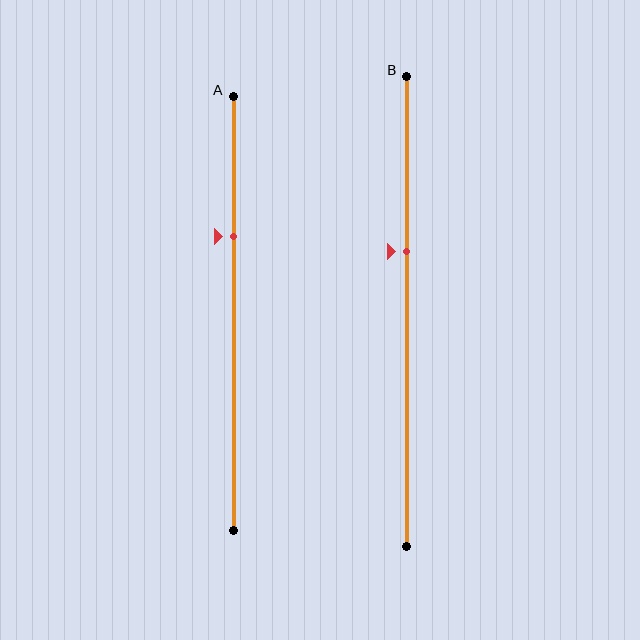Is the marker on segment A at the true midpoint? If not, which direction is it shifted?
No, the marker on segment A is shifted upward by about 18% of the segment length.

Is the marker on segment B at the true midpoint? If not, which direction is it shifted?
No, the marker on segment B is shifted upward by about 13% of the segment length.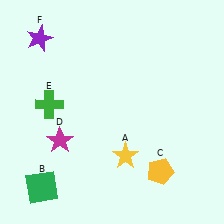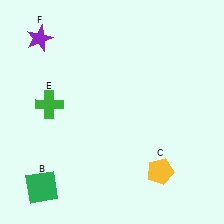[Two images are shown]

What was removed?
The magenta star (D), the yellow star (A) were removed in Image 2.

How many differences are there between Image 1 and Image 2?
There are 2 differences between the two images.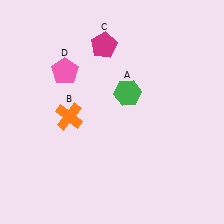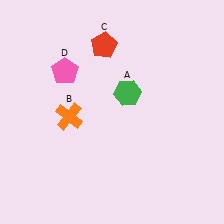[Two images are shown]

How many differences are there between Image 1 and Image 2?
There is 1 difference between the two images.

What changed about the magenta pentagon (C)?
In Image 1, C is magenta. In Image 2, it changed to red.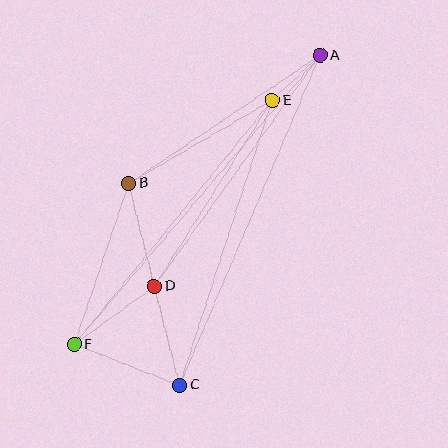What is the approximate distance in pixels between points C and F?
The distance between C and F is approximately 113 pixels.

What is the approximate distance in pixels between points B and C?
The distance between B and C is approximately 209 pixels.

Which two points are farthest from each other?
Points A and F are farthest from each other.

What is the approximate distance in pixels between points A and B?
The distance between A and B is approximately 230 pixels.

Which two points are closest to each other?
Points A and E are closest to each other.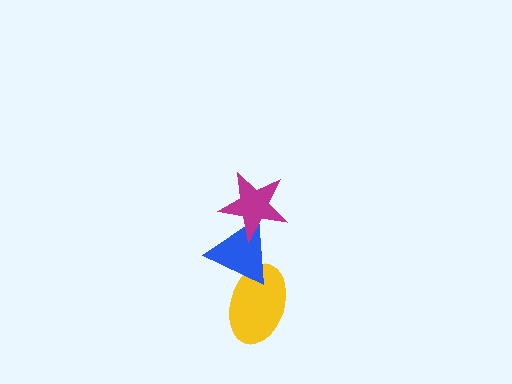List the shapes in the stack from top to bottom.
From top to bottom: the magenta star, the blue triangle, the yellow ellipse.